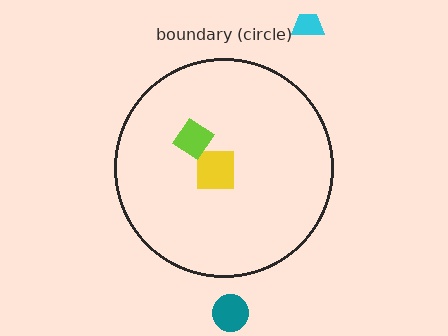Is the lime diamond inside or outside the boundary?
Inside.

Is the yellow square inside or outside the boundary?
Inside.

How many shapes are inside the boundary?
2 inside, 2 outside.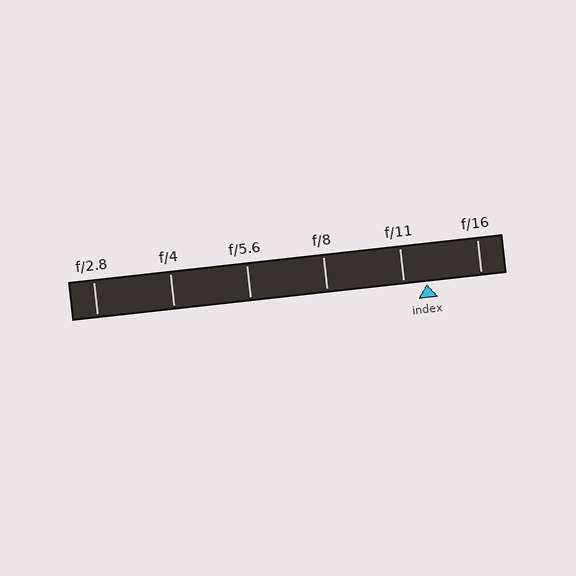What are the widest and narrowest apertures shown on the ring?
The widest aperture shown is f/2.8 and the narrowest is f/16.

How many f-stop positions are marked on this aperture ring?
There are 6 f-stop positions marked.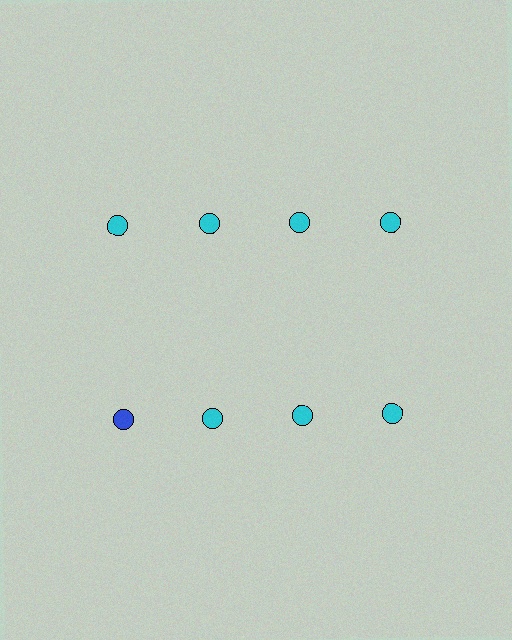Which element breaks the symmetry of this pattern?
The blue circle in the second row, leftmost column breaks the symmetry. All other shapes are cyan circles.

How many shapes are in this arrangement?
There are 8 shapes arranged in a grid pattern.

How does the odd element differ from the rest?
It has a different color: blue instead of cyan.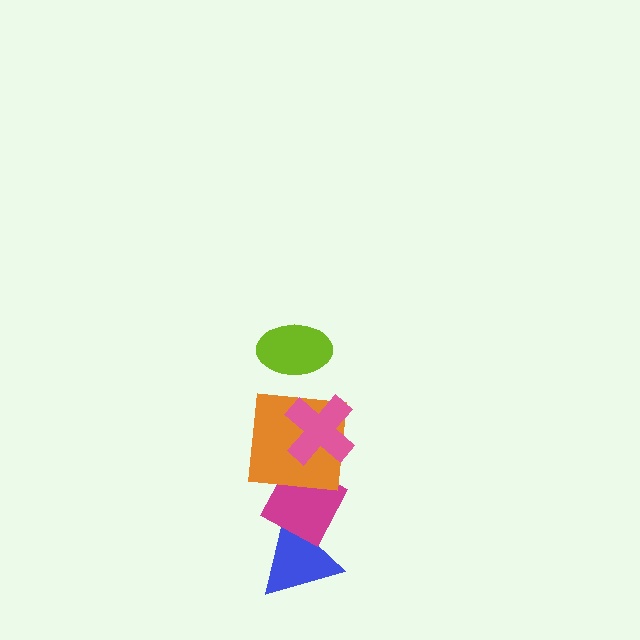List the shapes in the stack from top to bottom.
From top to bottom: the lime ellipse, the pink cross, the orange square, the magenta diamond, the blue triangle.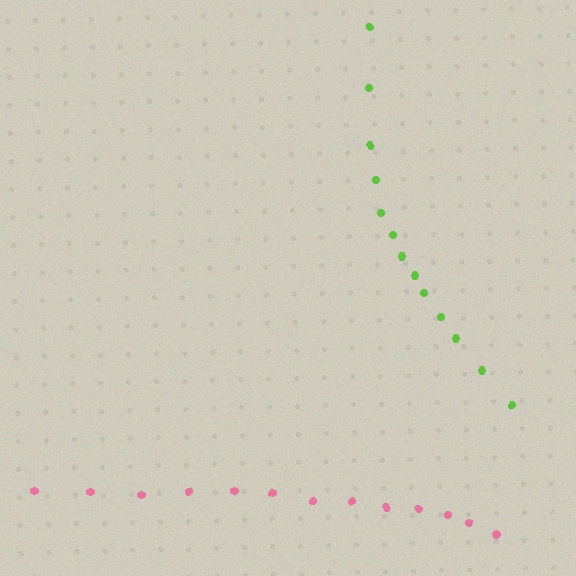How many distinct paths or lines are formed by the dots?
There are 2 distinct paths.